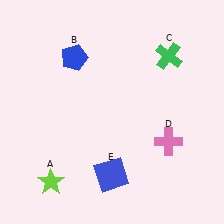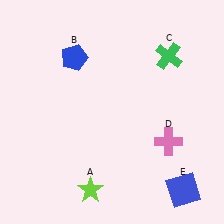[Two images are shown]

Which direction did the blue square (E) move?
The blue square (E) moved right.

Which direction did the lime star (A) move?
The lime star (A) moved right.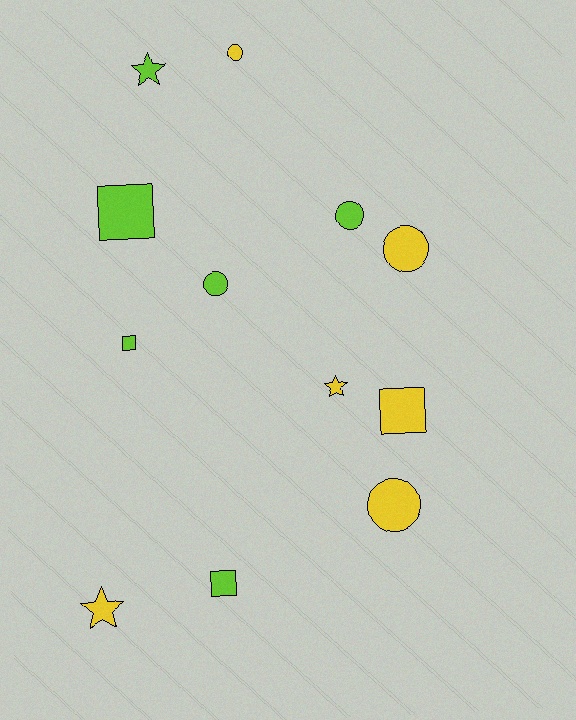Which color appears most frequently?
Yellow, with 6 objects.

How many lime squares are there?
There are 3 lime squares.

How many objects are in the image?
There are 12 objects.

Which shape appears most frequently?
Circle, with 5 objects.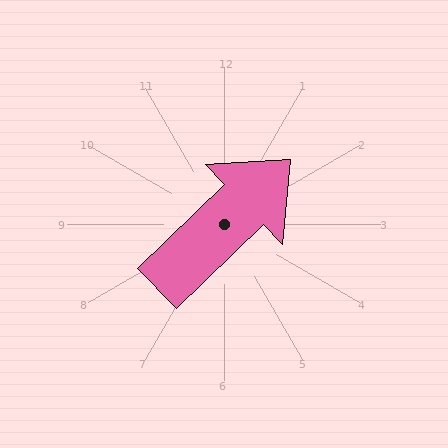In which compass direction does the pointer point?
Northeast.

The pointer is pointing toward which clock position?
Roughly 2 o'clock.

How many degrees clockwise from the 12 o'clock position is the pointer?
Approximately 46 degrees.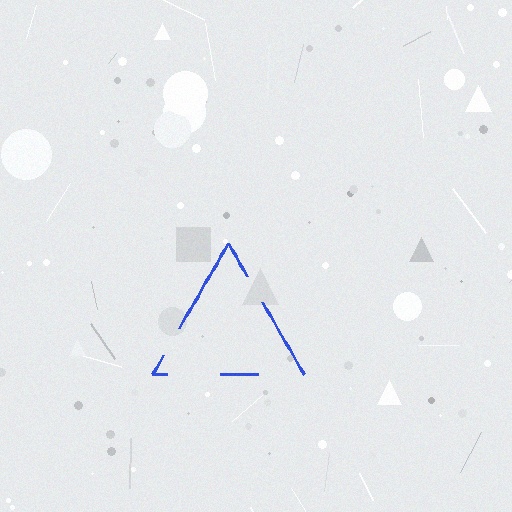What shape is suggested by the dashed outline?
The dashed outline suggests a triangle.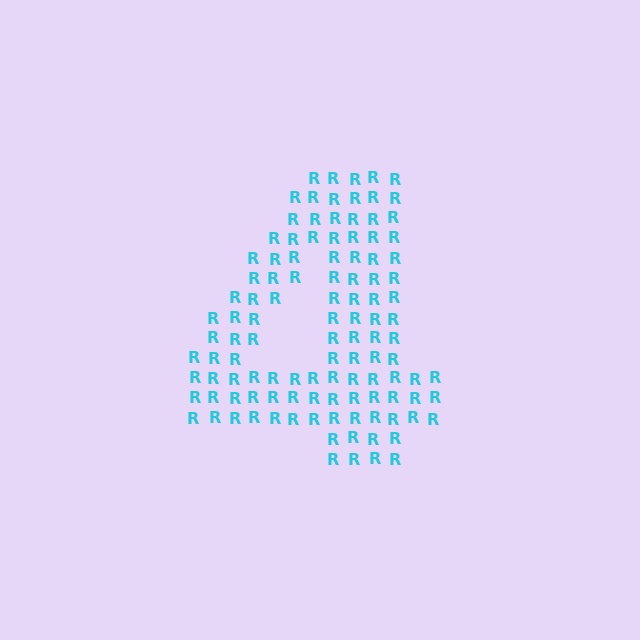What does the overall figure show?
The overall figure shows the digit 4.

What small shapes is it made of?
It is made of small letter R's.